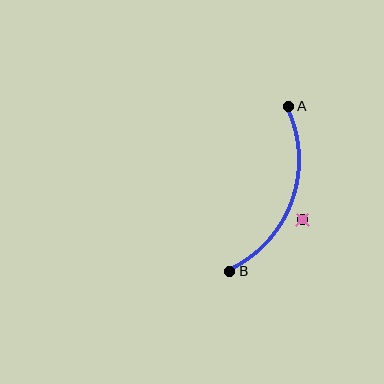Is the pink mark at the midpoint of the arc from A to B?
No — the pink mark does not lie on the arc at all. It sits slightly outside the curve.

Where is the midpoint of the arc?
The arc midpoint is the point on the curve farthest from the straight line joining A and B. It sits to the right of that line.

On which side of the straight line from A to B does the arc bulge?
The arc bulges to the right of the straight line connecting A and B.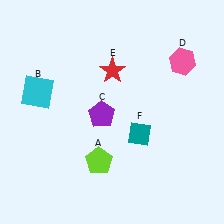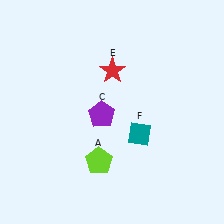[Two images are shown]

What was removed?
The cyan square (B), the pink hexagon (D) were removed in Image 2.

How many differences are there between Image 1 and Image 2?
There are 2 differences between the two images.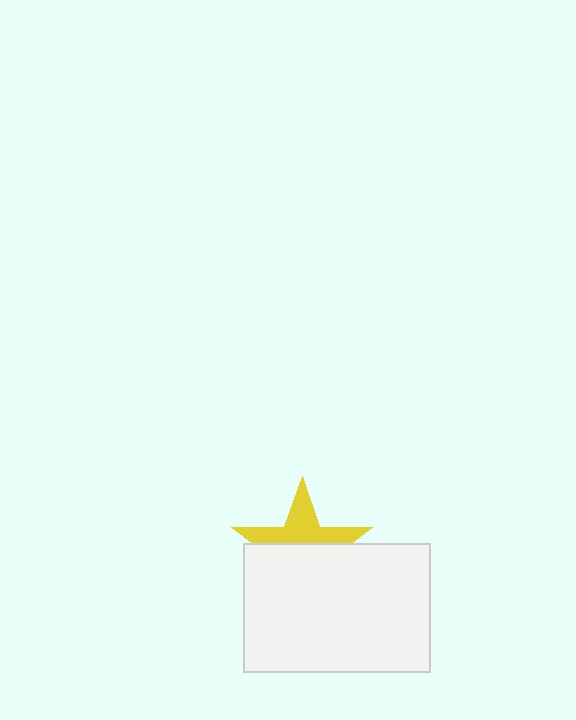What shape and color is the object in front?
The object in front is a white rectangle.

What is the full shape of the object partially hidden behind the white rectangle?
The partially hidden object is a yellow star.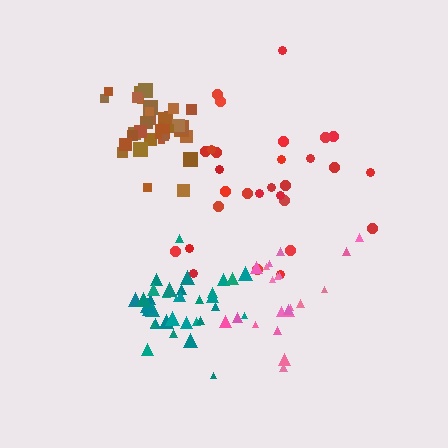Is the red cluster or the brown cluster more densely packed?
Brown.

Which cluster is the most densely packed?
Brown.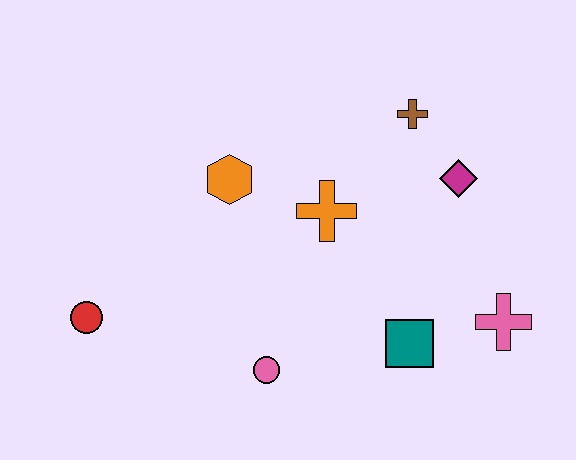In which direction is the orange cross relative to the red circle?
The orange cross is to the right of the red circle.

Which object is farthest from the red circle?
The pink cross is farthest from the red circle.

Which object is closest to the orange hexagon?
The orange cross is closest to the orange hexagon.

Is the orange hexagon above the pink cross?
Yes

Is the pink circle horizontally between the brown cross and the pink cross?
No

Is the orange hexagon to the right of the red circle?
Yes